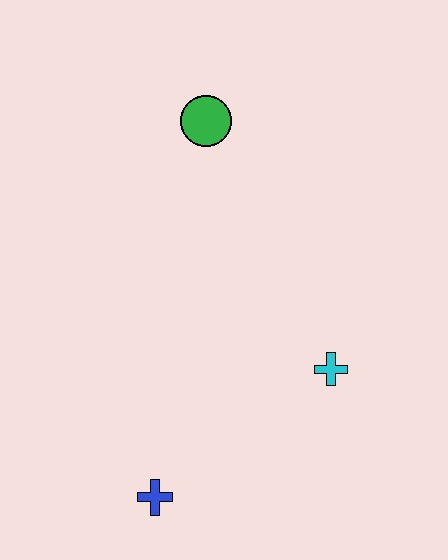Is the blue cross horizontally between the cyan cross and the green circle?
No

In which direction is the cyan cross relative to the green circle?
The cyan cross is below the green circle.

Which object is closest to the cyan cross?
The blue cross is closest to the cyan cross.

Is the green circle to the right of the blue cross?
Yes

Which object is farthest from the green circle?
The blue cross is farthest from the green circle.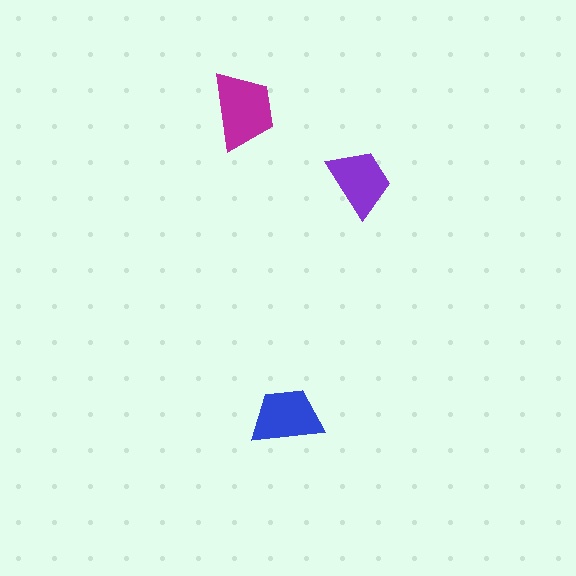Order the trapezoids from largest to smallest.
the magenta one, the blue one, the purple one.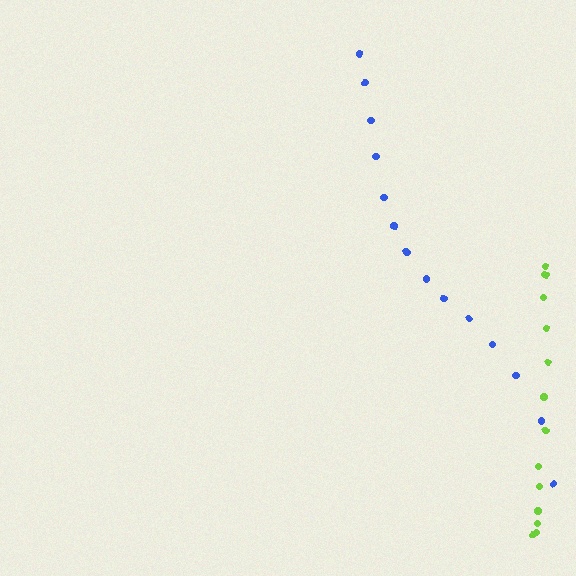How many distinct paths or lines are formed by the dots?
There are 2 distinct paths.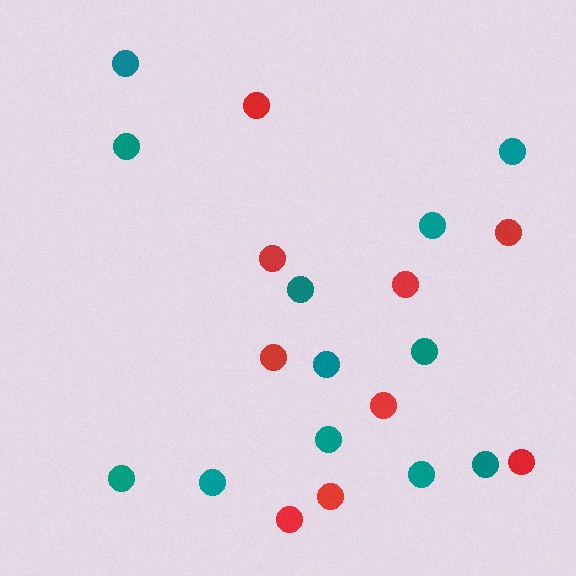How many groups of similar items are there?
There are 2 groups: one group of teal circles (12) and one group of red circles (9).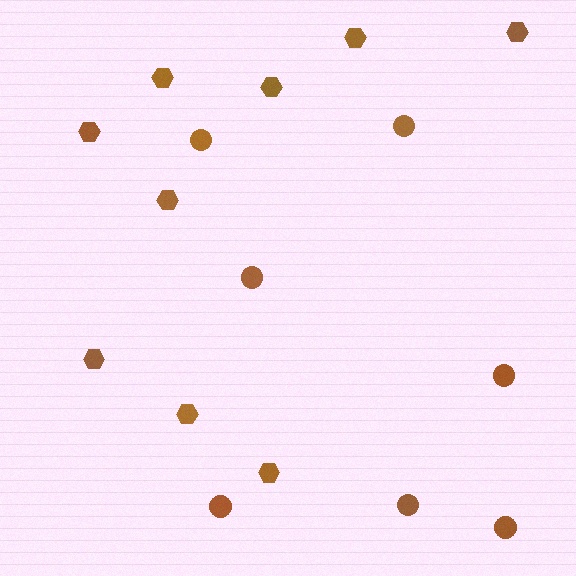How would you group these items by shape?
There are 2 groups: one group of circles (7) and one group of hexagons (9).